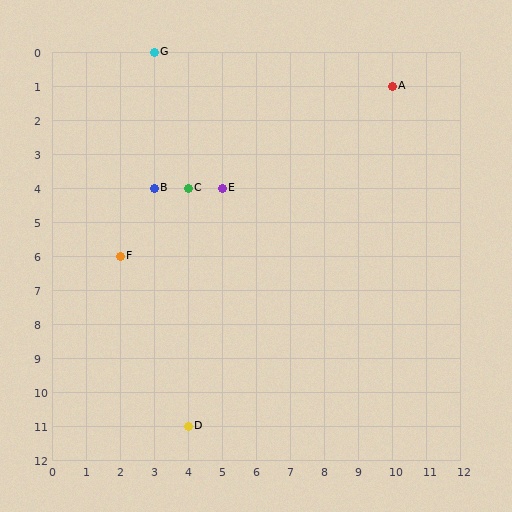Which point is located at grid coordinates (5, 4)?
Point E is at (5, 4).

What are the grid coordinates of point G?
Point G is at grid coordinates (3, 0).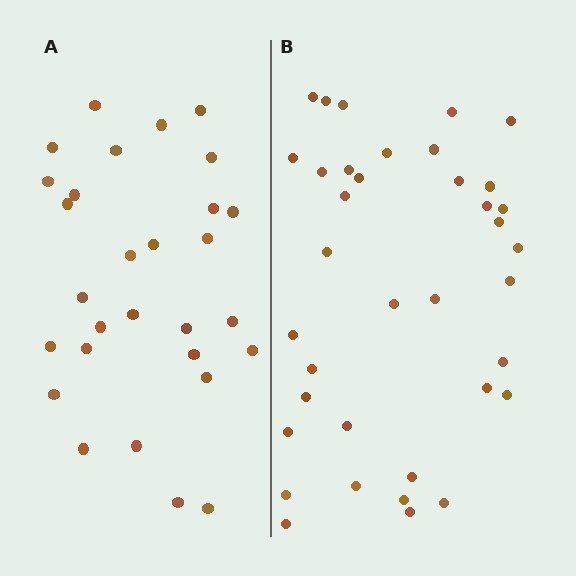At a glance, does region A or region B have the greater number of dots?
Region B (the right region) has more dots.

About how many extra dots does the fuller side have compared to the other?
Region B has roughly 8 or so more dots than region A.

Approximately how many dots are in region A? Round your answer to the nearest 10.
About 30 dots. (The exact count is 29, which rounds to 30.)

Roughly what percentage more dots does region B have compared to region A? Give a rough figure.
About 30% more.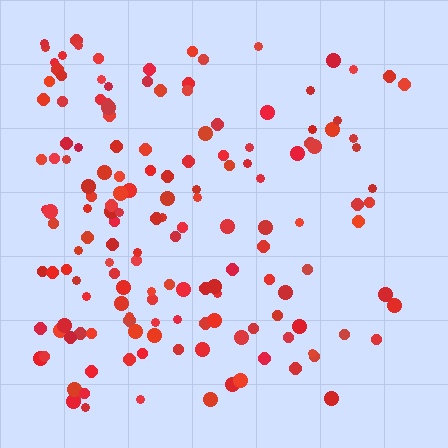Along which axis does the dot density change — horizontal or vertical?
Horizontal.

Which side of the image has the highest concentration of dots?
The left.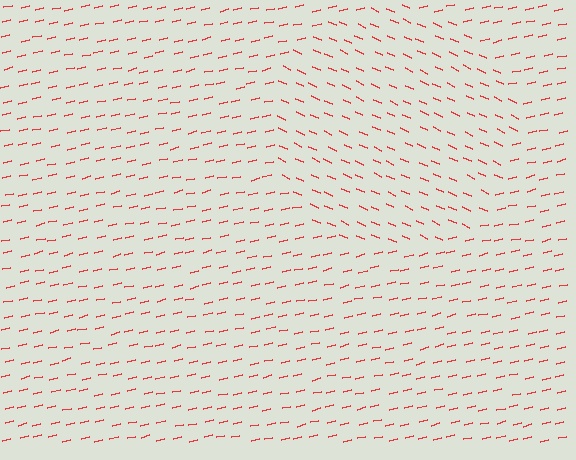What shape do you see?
I see a circle.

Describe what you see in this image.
The image is filled with small red line segments. A circle region in the image has lines oriented differently from the surrounding lines, creating a visible texture boundary.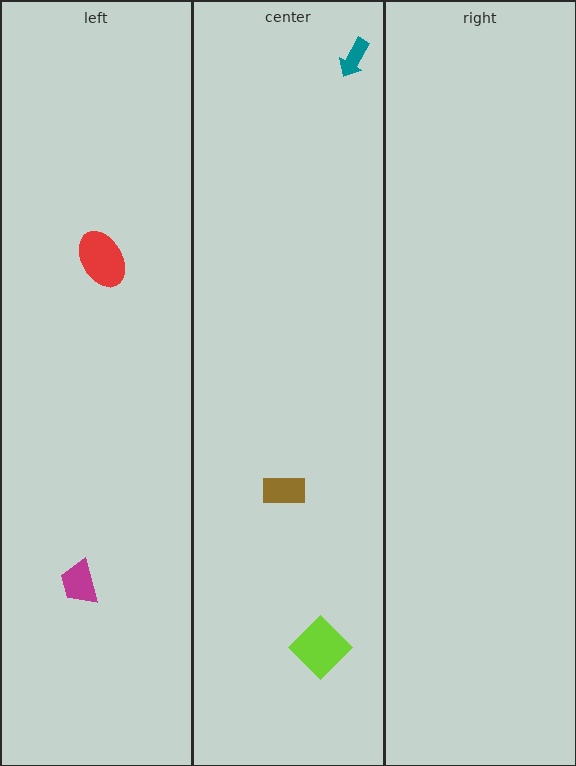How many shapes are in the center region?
3.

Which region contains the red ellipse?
The left region.